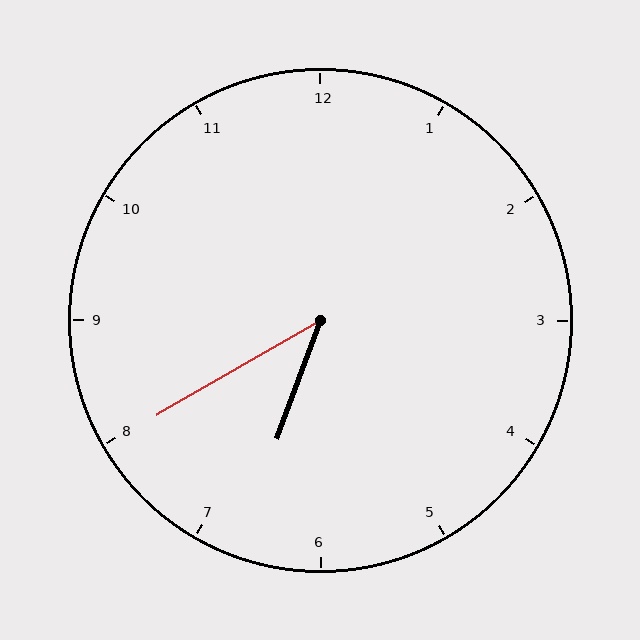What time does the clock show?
6:40.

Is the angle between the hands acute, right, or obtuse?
It is acute.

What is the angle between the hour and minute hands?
Approximately 40 degrees.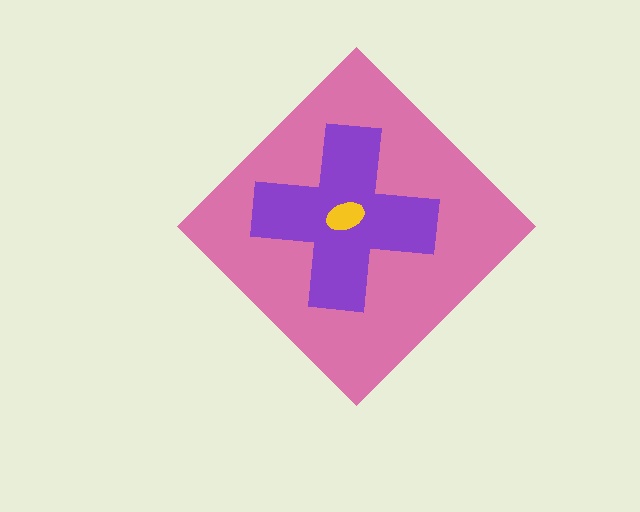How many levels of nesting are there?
3.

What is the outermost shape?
The pink diamond.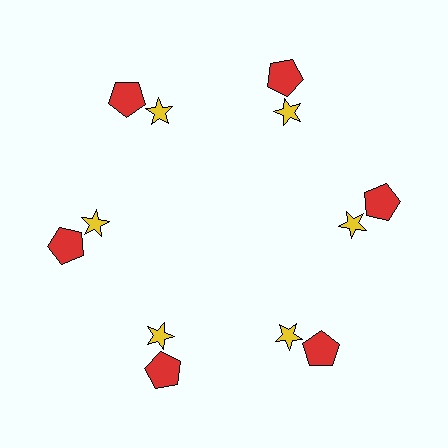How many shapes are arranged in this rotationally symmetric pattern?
There are 12 shapes, arranged in 6 groups of 2.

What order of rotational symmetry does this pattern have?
This pattern has 6-fold rotational symmetry.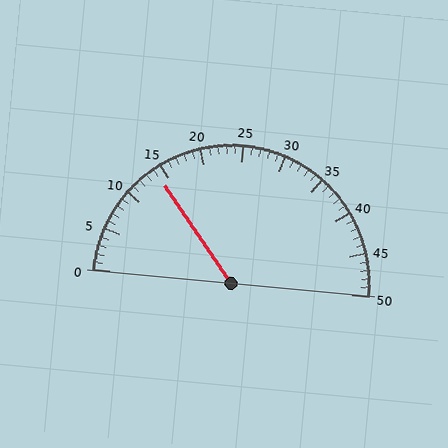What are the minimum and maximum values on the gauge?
The gauge ranges from 0 to 50.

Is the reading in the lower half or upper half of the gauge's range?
The reading is in the lower half of the range (0 to 50).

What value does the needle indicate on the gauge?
The needle indicates approximately 14.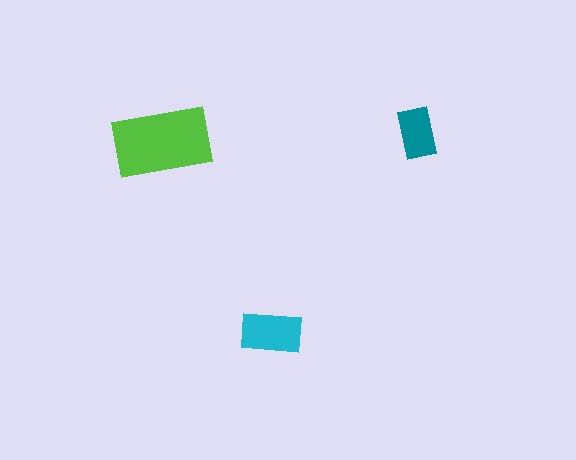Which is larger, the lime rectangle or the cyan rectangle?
The lime one.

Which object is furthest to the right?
The teal rectangle is rightmost.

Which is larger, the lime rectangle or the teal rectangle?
The lime one.